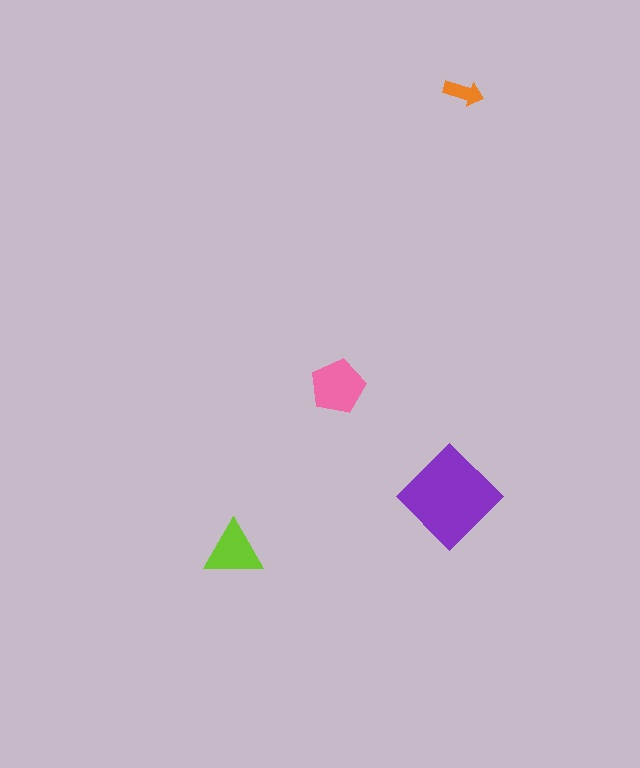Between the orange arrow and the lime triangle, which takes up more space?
The lime triangle.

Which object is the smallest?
The orange arrow.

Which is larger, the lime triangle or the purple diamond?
The purple diamond.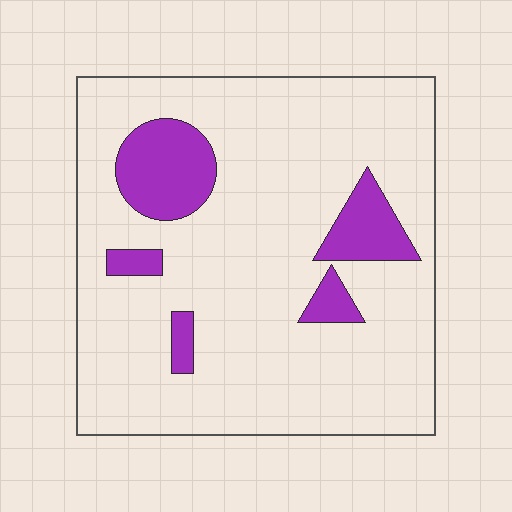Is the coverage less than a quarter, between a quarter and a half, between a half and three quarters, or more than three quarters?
Less than a quarter.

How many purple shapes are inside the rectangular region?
5.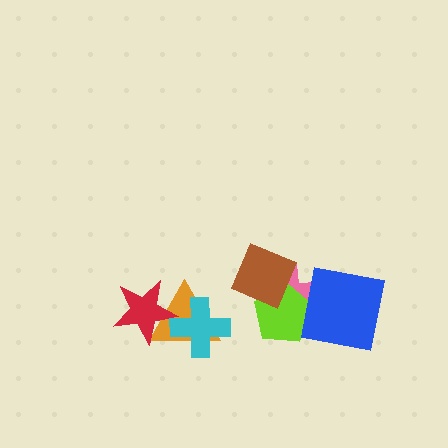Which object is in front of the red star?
The cyan cross is in front of the red star.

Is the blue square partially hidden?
No, no other shape covers it.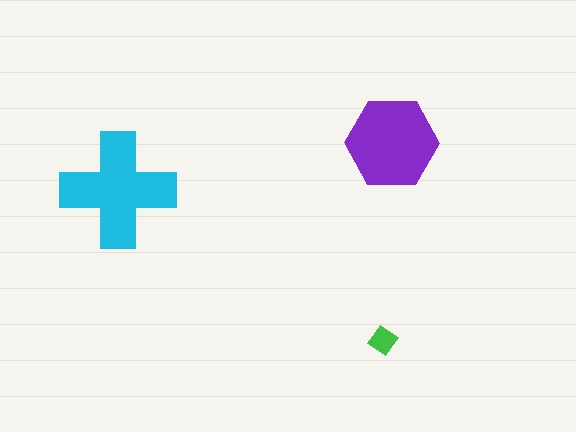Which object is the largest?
The cyan cross.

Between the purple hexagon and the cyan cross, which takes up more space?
The cyan cross.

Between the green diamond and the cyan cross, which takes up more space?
The cyan cross.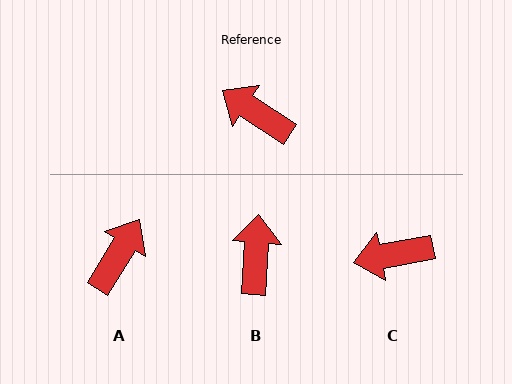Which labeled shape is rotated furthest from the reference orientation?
A, about 88 degrees away.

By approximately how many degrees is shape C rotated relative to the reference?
Approximately 44 degrees counter-clockwise.